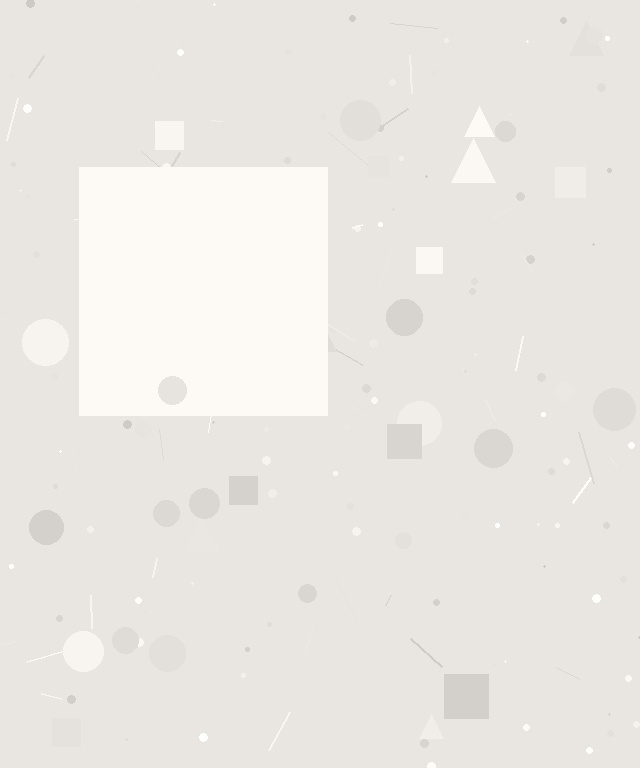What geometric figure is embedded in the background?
A square is embedded in the background.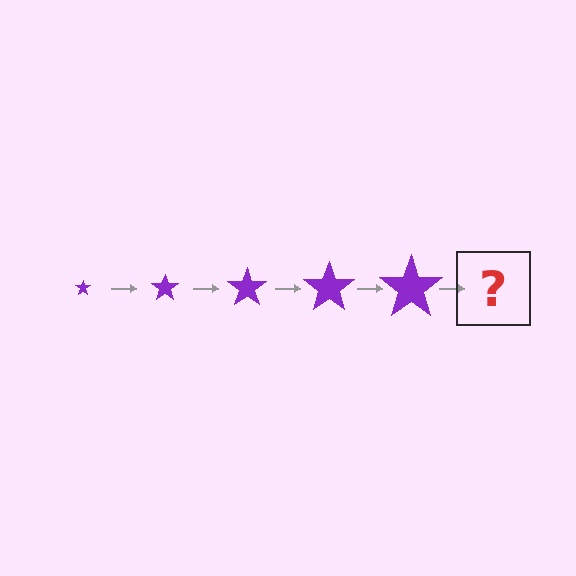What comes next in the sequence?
The next element should be a purple star, larger than the previous one.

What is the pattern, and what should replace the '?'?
The pattern is that the star gets progressively larger each step. The '?' should be a purple star, larger than the previous one.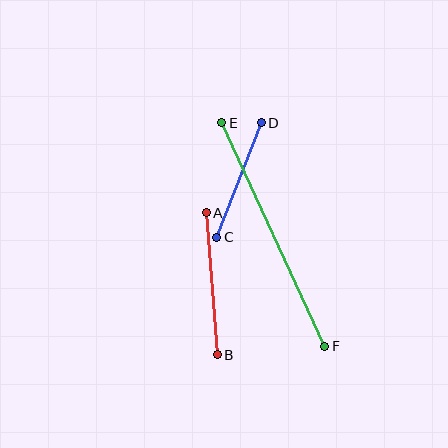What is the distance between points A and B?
The distance is approximately 143 pixels.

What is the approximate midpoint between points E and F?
The midpoint is at approximately (273, 235) pixels.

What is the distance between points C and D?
The distance is approximately 123 pixels.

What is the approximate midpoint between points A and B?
The midpoint is at approximately (212, 284) pixels.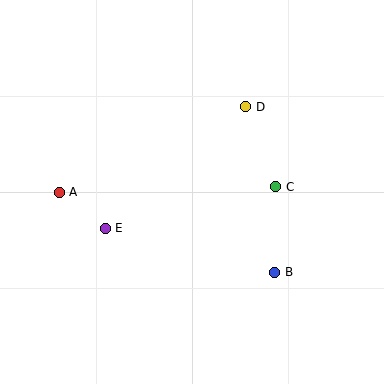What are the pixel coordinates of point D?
Point D is at (246, 107).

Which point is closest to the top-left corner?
Point A is closest to the top-left corner.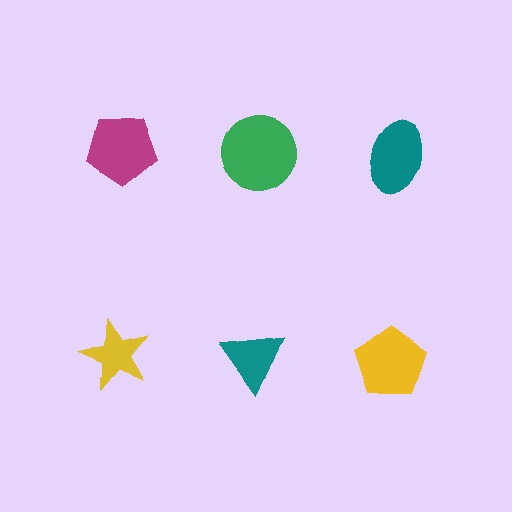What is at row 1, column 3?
A teal ellipse.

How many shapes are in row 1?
3 shapes.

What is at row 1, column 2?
A green circle.